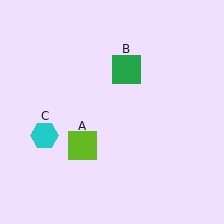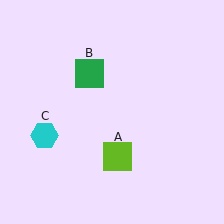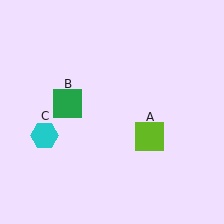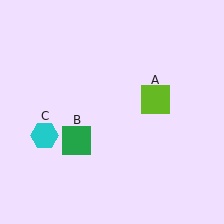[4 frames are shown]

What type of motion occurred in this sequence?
The lime square (object A), green square (object B) rotated counterclockwise around the center of the scene.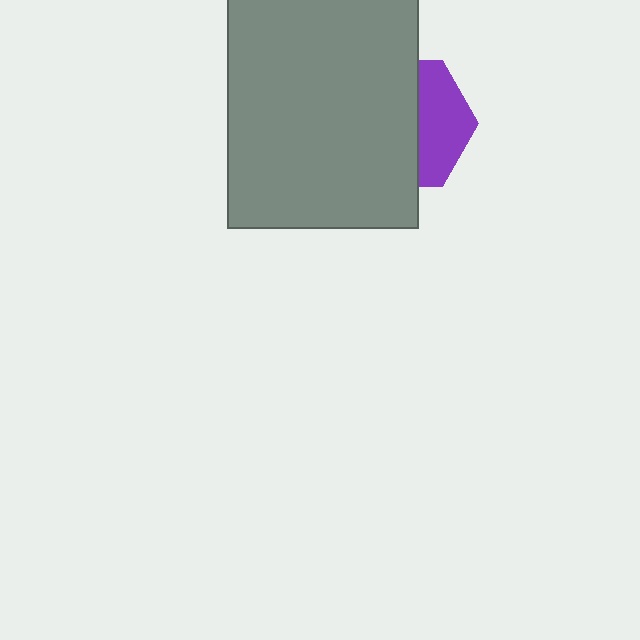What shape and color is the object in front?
The object in front is a gray rectangle.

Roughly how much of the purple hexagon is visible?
A small part of it is visible (roughly 38%).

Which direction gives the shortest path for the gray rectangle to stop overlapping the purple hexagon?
Moving left gives the shortest separation.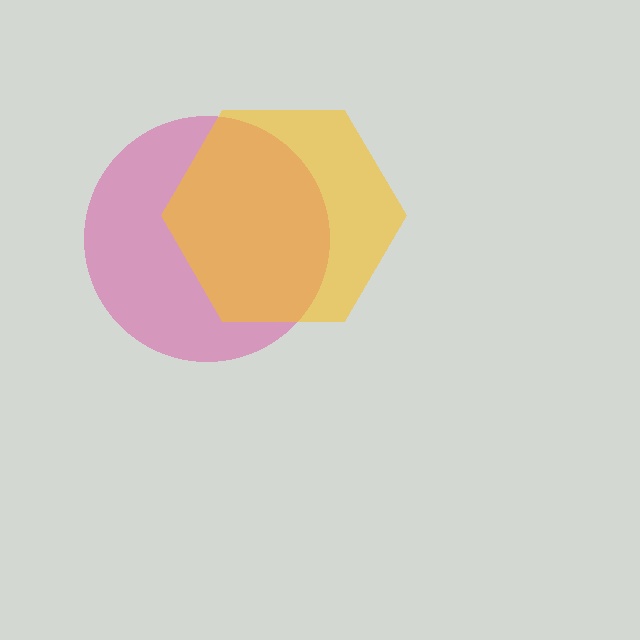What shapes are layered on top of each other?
The layered shapes are: a pink circle, a yellow hexagon.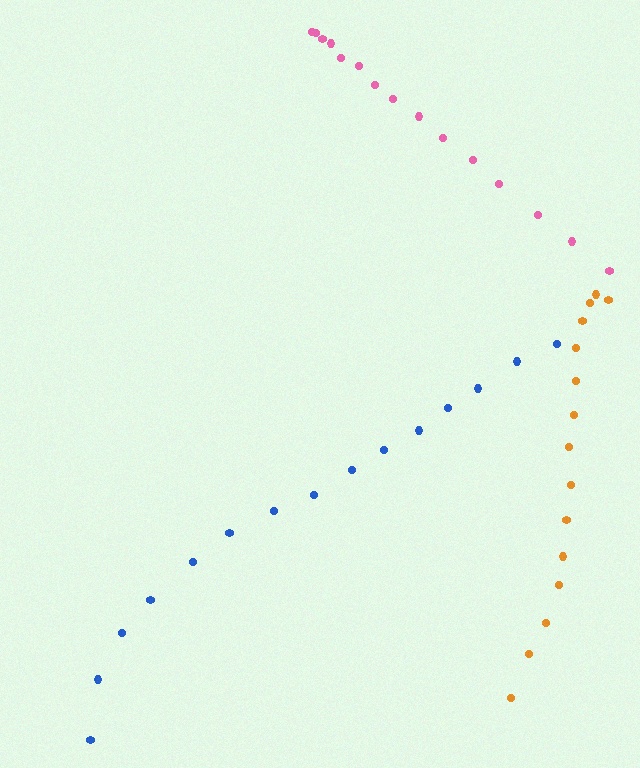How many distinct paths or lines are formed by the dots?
There are 3 distinct paths.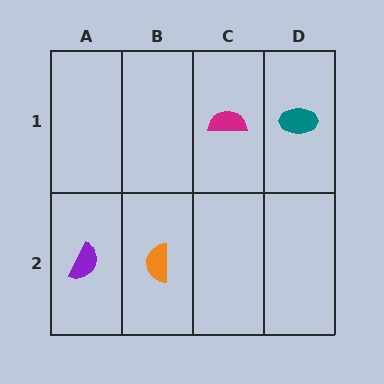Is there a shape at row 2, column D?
No, that cell is empty.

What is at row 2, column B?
An orange semicircle.